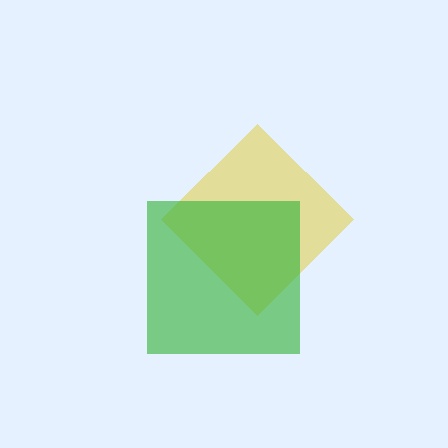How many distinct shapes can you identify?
There are 2 distinct shapes: a yellow diamond, a green square.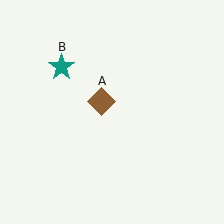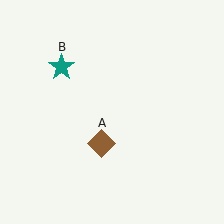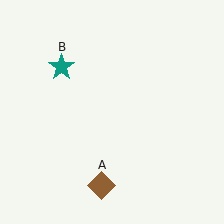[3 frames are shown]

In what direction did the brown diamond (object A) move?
The brown diamond (object A) moved down.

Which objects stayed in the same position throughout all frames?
Teal star (object B) remained stationary.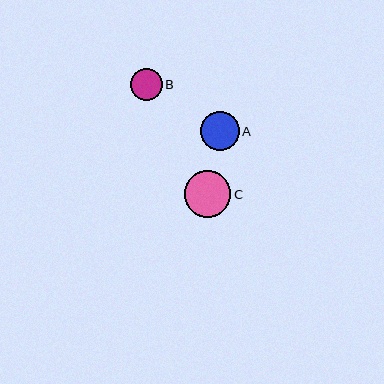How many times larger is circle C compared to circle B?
Circle C is approximately 1.5 times the size of circle B.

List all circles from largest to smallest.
From largest to smallest: C, A, B.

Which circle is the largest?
Circle C is the largest with a size of approximately 47 pixels.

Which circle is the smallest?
Circle B is the smallest with a size of approximately 32 pixels.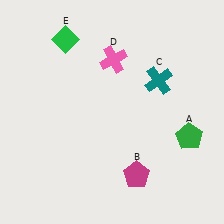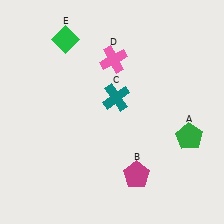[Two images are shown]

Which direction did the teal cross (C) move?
The teal cross (C) moved left.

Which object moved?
The teal cross (C) moved left.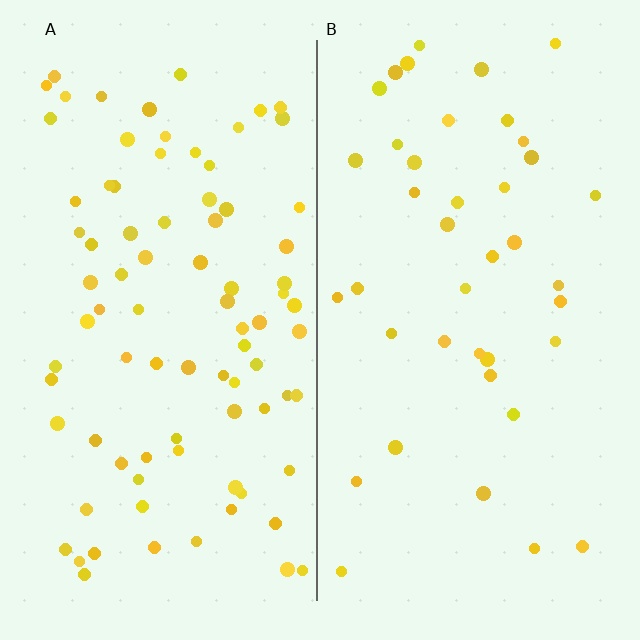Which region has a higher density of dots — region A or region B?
A (the left).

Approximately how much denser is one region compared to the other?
Approximately 2.1× — region A over region B.